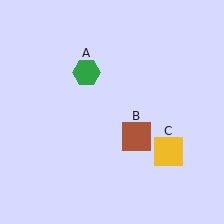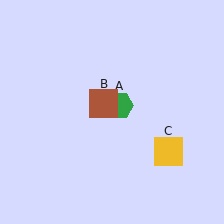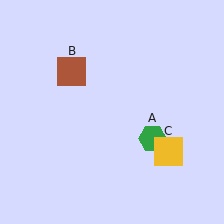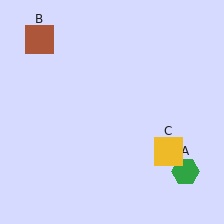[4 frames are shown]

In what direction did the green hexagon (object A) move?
The green hexagon (object A) moved down and to the right.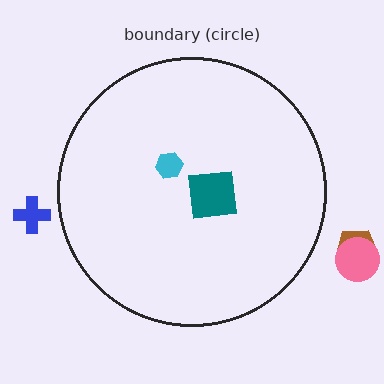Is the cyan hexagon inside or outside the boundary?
Inside.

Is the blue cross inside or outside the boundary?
Outside.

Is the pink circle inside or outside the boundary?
Outside.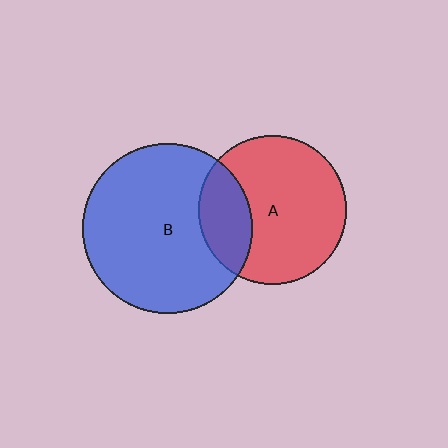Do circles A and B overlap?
Yes.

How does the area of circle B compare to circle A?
Approximately 1.3 times.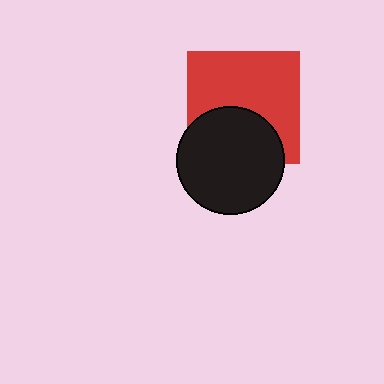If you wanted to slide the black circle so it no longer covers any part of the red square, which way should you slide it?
Slide it down — that is the most direct way to separate the two shapes.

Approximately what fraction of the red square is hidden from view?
Roughly 37% of the red square is hidden behind the black circle.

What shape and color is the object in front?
The object in front is a black circle.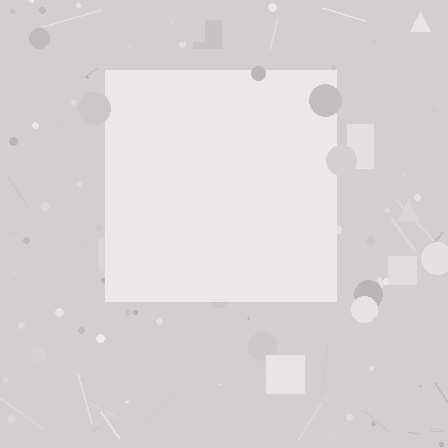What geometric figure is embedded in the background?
A square is embedded in the background.